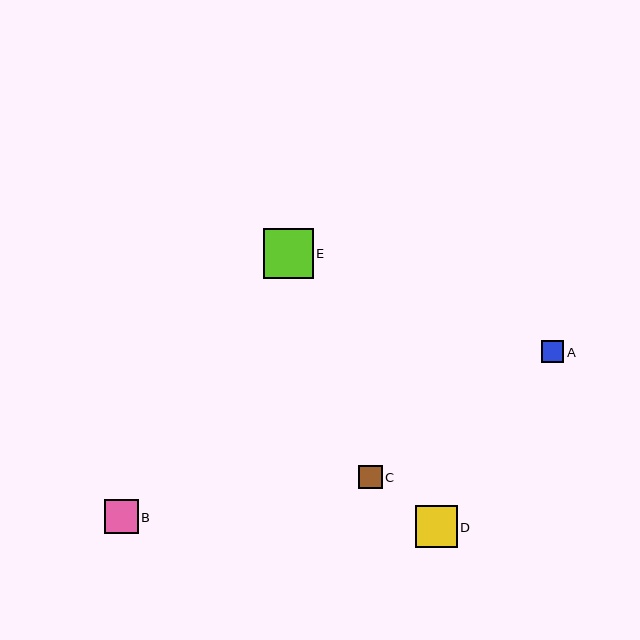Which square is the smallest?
Square A is the smallest with a size of approximately 22 pixels.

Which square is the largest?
Square E is the largest with a size of approximately 50 pixels.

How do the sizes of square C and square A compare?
Square C and square A are approximately the same size.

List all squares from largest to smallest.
From largest to smallest: E, D, B, C, A.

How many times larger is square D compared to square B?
Square D is approximately 1.2 times the size of square B.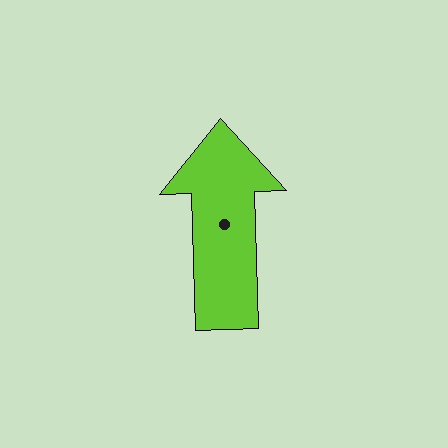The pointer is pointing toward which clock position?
Roughly 12 o'clock.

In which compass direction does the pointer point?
North.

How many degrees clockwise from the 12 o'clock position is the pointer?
Approximately 358 degrees.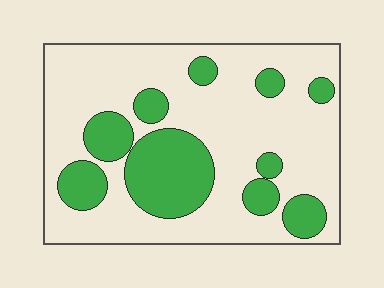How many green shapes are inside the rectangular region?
10.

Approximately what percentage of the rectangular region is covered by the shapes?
Approximately 30%.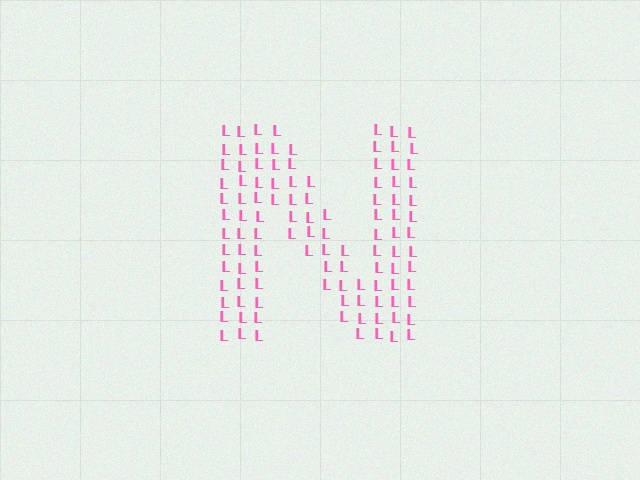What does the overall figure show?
The overall figure shows the letter N.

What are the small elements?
The small elements are letter L's.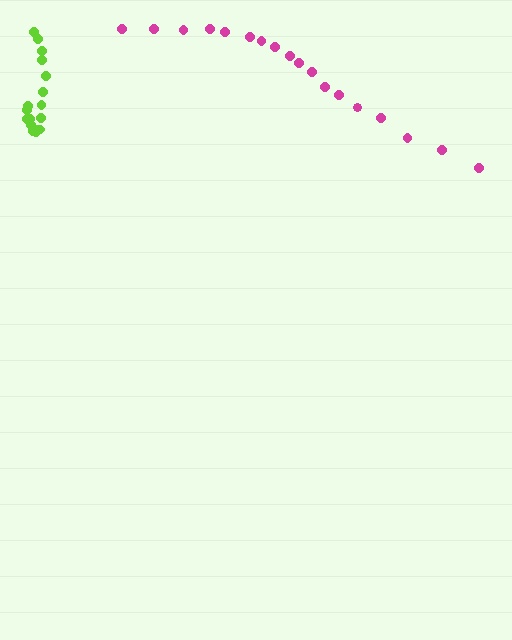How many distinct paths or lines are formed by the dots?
There are 2 distinct paths.